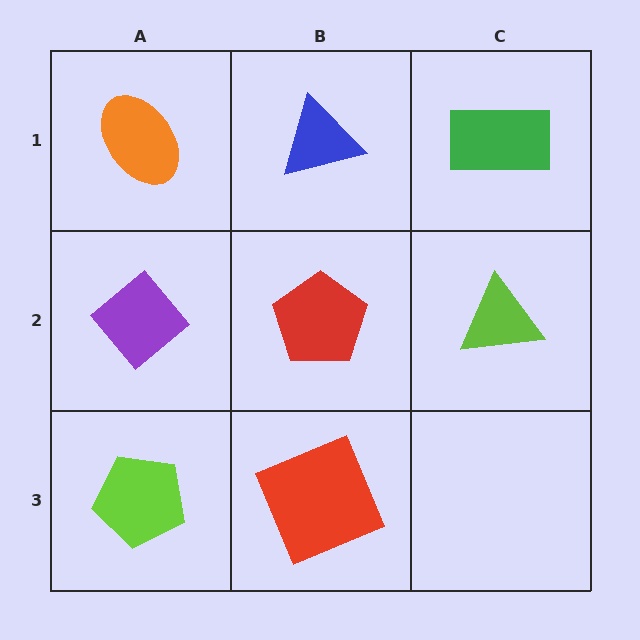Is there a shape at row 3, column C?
No, that cell is empty.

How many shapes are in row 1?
3 shapes.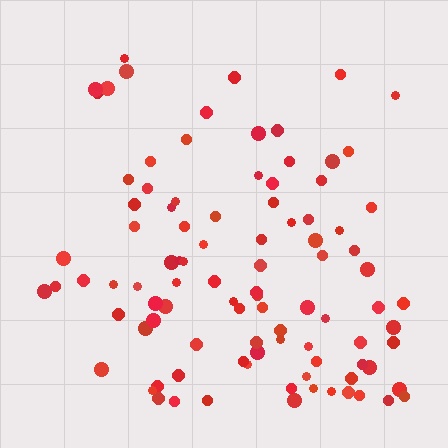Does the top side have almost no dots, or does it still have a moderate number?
Still a moderate number, just noticeably fewer than the bottom.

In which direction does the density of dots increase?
From top to bottom, with the bottom side densest.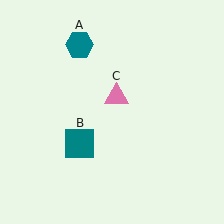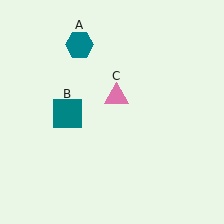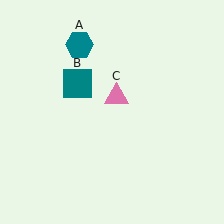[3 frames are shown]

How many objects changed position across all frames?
1 object changed position: teal square (object B).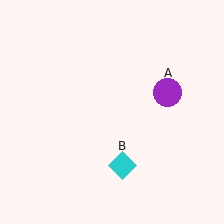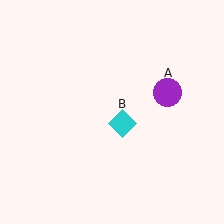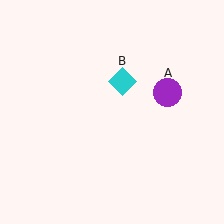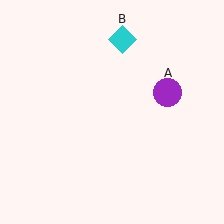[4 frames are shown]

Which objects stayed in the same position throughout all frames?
Purple circle (object A) remained stationary.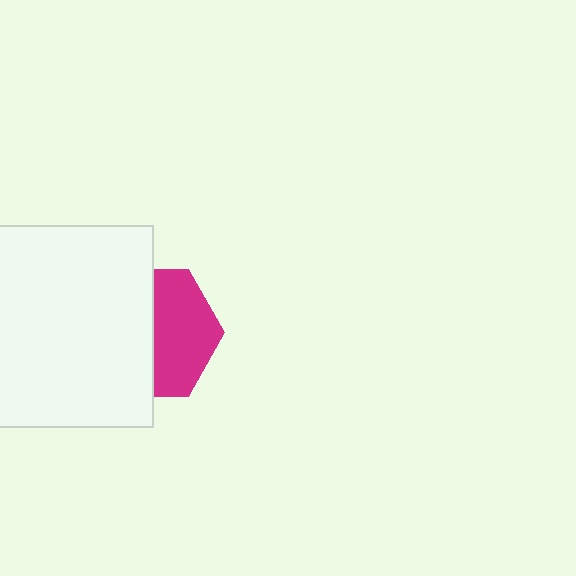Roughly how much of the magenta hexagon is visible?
About half of it is visible (roughly 48%).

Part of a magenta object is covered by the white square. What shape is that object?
It is a hexagon.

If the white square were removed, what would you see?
You would see the complete magenta hexagon.